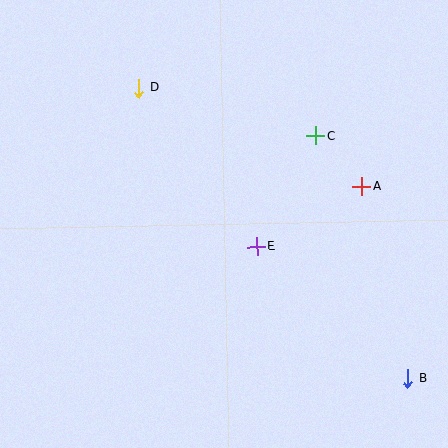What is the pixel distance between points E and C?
The distance between E and C is 126 pixels.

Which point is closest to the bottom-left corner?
Point E is closest to the bottom-left corner.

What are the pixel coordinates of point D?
Point D is at (139, 88).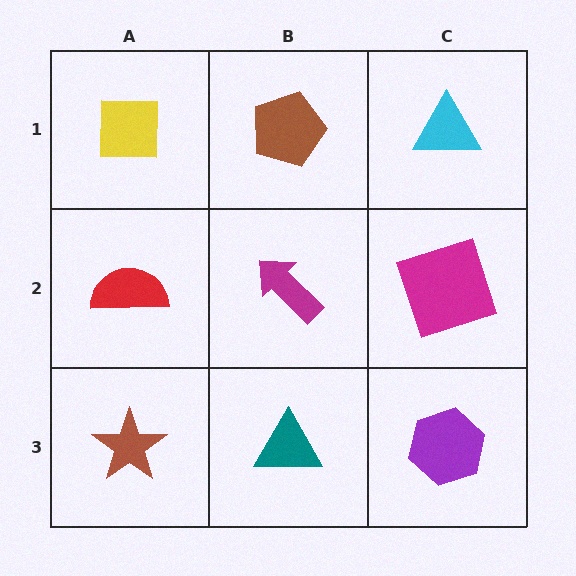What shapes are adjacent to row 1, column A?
A red semicircle (row 2, column A), a brown pentagon (row 1, column B).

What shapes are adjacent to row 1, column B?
A magenta arrow (row 2, column B), a yellow square (row 1, column A), a cyan triangle (row 1, column C).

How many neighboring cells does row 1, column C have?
2.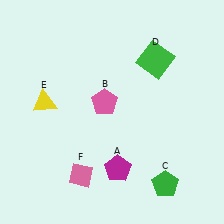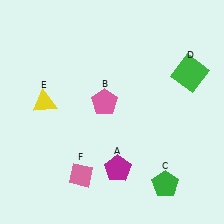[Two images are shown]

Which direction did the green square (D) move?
The green square (D) moved right.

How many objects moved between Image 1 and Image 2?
1 object moved between the two images.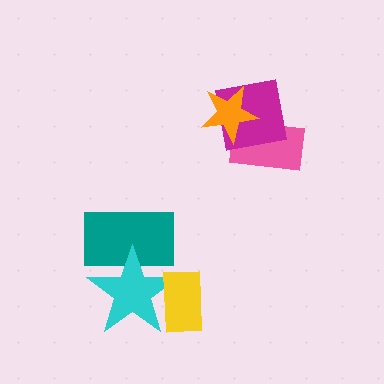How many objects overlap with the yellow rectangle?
1 object overlaps with the yellow rectangle.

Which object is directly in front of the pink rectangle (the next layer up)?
The magenta square is directly in front of the pink rectangle.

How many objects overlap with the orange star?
2 objects overlap with the orange star.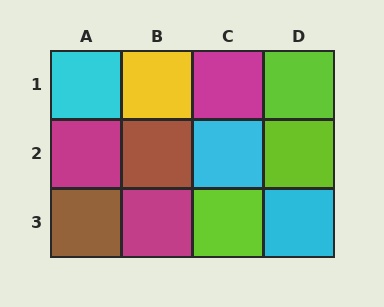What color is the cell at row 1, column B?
Yellow.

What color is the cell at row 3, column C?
Lime.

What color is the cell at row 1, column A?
Cyan.